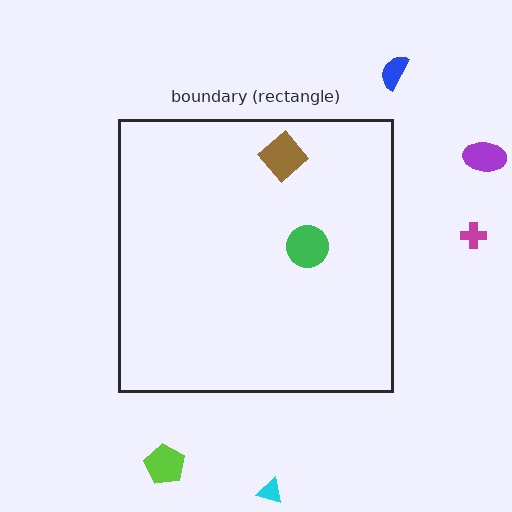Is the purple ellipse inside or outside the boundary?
Outside.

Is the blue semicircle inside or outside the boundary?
Outside.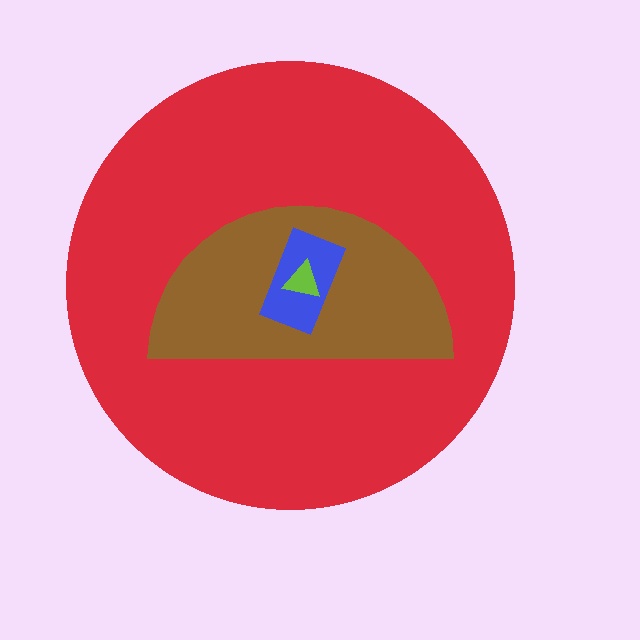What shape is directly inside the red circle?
The brown semicircle.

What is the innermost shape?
The lime triangle.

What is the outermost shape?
The red circle.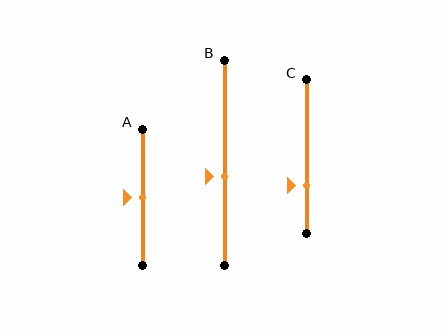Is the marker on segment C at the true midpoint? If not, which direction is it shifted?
No, the marker on segment C is shifted downward by about 19% of the segment length.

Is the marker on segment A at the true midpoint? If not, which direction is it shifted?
Yes, the marker on segment A is at the true midpoint.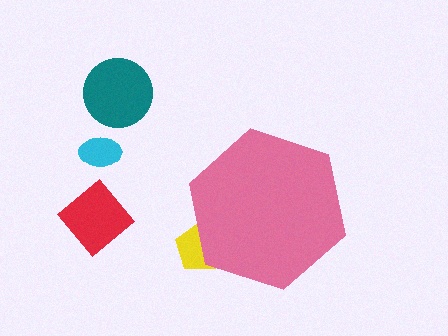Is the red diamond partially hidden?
No, the red diamond is fully visible.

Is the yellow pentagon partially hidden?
Yes, the yellow pentagon is partially hidden behind the pink hexagon.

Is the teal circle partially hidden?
No, the teal circle is fully visible.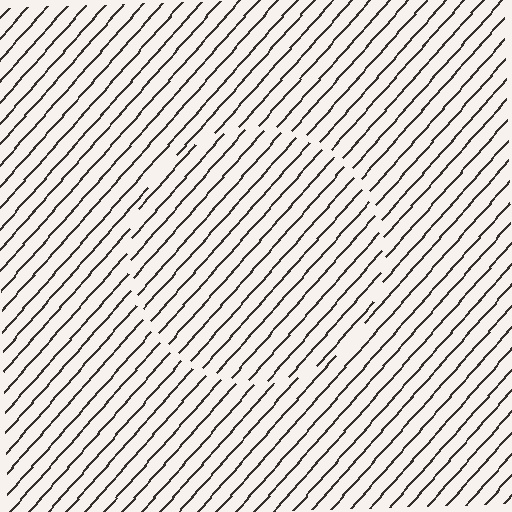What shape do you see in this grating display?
An illusory circle. The interior of the shape contains the same grating, shifted by half a period — the contour is defined by the phase discontinuity where line-ends from the inner and outer gratings abut.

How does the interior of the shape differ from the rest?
The interior of the shape contains the same grating, shifted by half a period — the contour is defined by the phase discontinuity where line-ends from the inner and outer gratings abut.